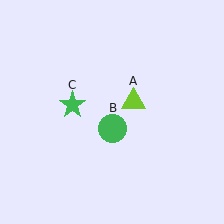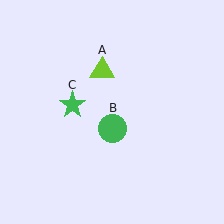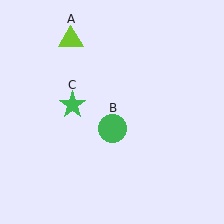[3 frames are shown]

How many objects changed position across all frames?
1 object changed position: lime triangle (object A).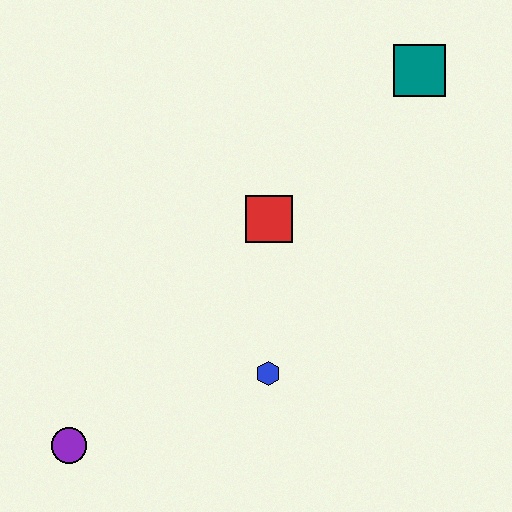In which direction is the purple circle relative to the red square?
The purple circle is below the red square.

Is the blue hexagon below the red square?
Yes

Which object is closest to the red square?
The blue hexagon is closest to the red square.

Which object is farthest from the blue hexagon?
The teal square is farthest from the blue hexagon.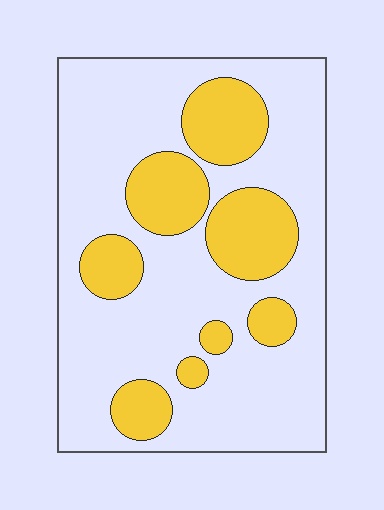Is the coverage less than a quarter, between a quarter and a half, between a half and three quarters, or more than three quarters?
Between a quarter and a half.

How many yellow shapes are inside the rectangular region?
8.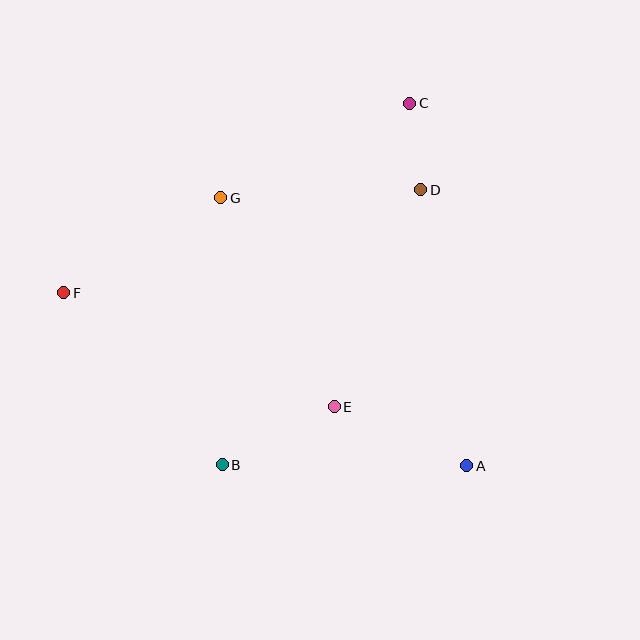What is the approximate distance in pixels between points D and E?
The distance between D and E is approximately 234 pixels.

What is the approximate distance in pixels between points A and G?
The distance between A and G is approximately 364 pixels.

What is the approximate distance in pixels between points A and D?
The distance between A and D is approximately 280 pixels.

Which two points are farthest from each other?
Points A and F are farthest from each other.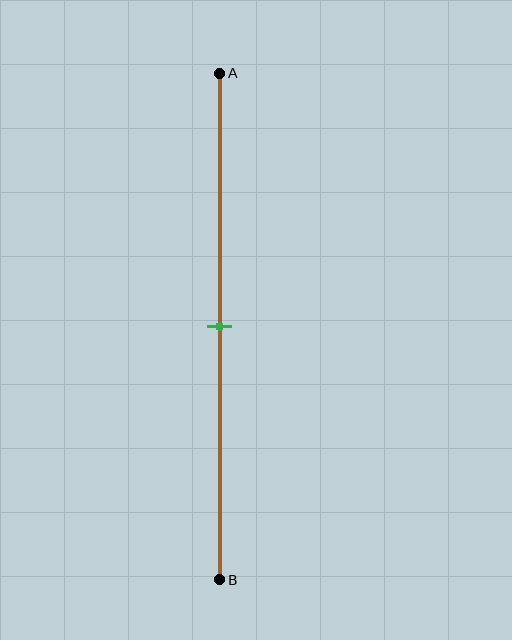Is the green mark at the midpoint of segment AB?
Yes, the mark is approximately at the midpoint.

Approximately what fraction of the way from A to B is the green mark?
The green mark is approximately 50% of the way from A to B.